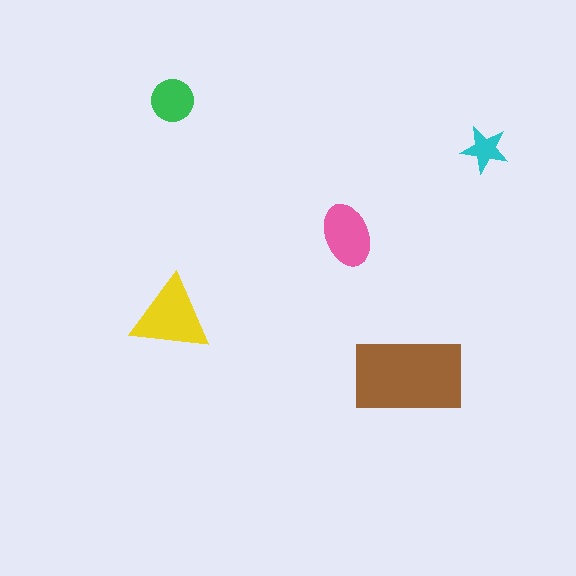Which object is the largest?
The brown rectangle.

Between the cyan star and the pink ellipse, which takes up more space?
The pink ellipse.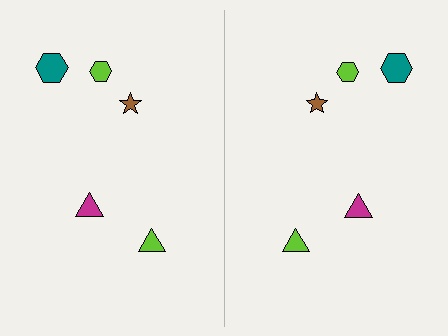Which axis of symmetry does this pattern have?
The pattern has a vertical axis of symmetry running through the center of the image.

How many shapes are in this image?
There are 10 shapes in this image.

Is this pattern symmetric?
Yes, this pattern has bilateral (reflection) symmetry.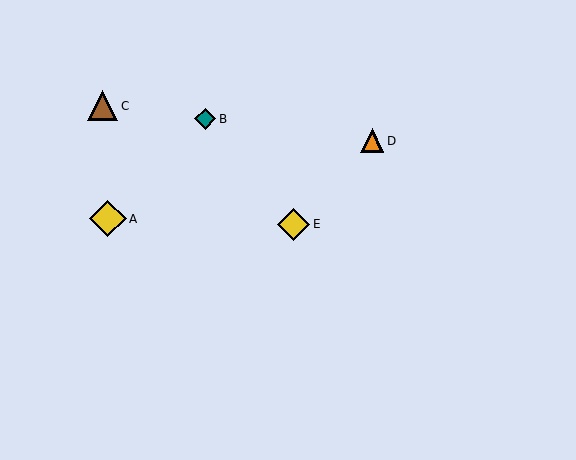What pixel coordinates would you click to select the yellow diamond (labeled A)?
Click at (108, 219) to select the yellow diamond A.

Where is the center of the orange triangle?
The center of the orange triangle is at (372, 141).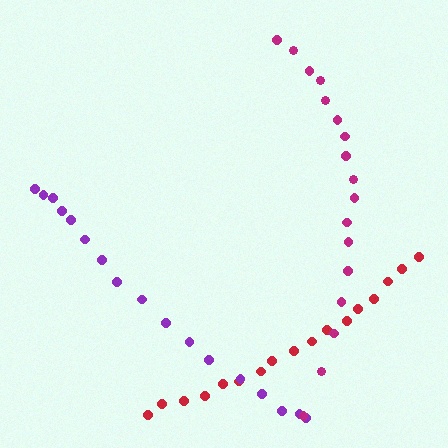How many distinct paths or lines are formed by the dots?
There are 3 distinct paths.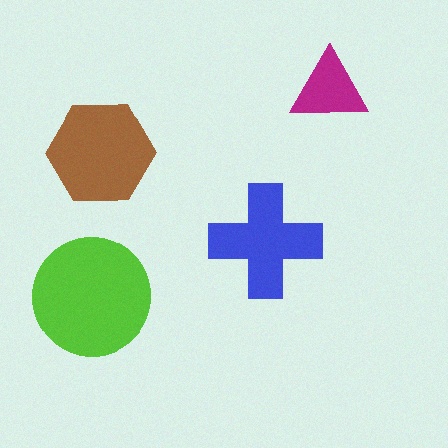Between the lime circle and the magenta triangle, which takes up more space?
The lime circle.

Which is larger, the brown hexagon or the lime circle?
The lime circle.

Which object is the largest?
The lime circle.